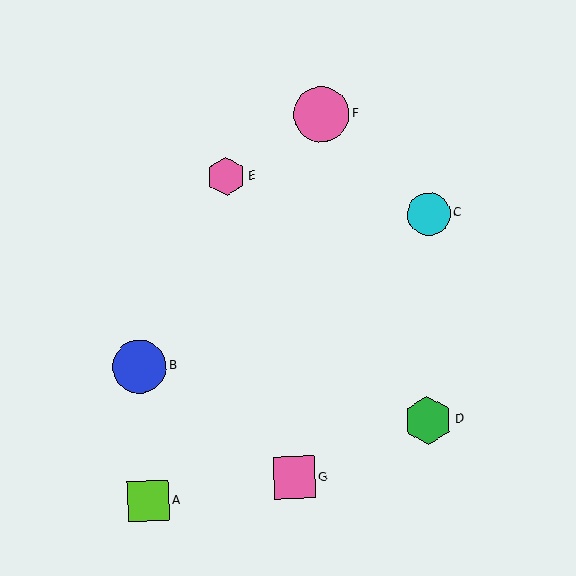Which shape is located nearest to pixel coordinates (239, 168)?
The pink hexagon (labeled E) at (226, 176) is nearest to that location.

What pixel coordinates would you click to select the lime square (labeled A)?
Click at (149, 501) to select the lime square A.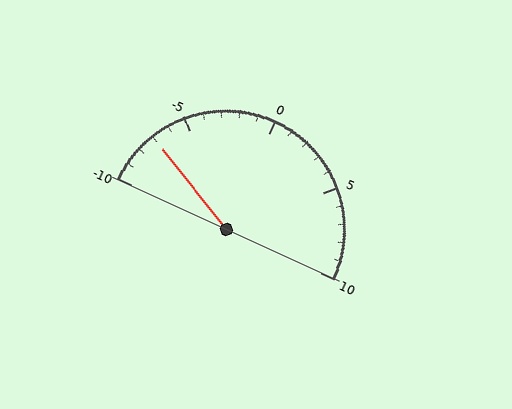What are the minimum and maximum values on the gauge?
The gauge ranges from -10 to 10.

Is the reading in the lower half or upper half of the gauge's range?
The reading is in the lower half of the range (-10 to 10).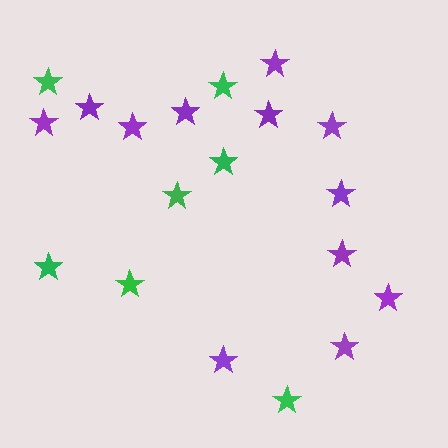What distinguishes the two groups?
There are 2 groups: one group of purple stars (12) and one group of green stars (7).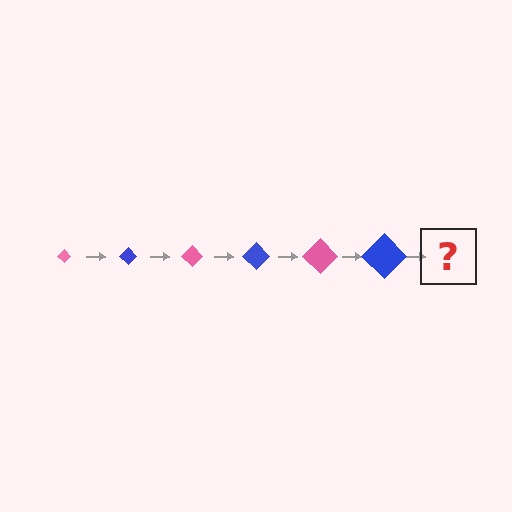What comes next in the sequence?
The next element should be a pink diamond, larger than the previous one.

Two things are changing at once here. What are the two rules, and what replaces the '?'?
The two rules are that the diamond grows larger each step and the color cycles through pink and blue. The '?' should be a pink diamond, larger than the previous one.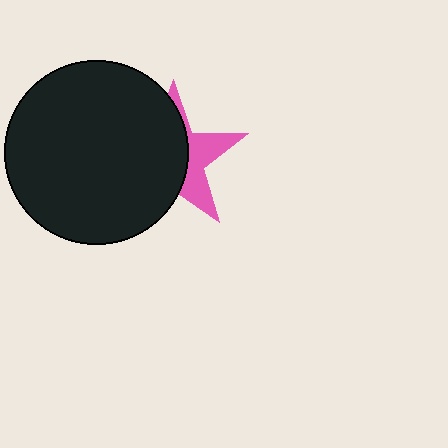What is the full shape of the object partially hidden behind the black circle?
The partially hidden object is a pink star.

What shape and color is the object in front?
The object in front is a black circle.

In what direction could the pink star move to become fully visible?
The pink star could move right. That would shift it out from behind the black circle entirely.